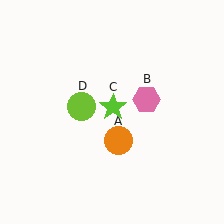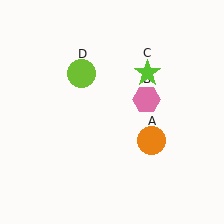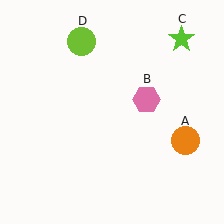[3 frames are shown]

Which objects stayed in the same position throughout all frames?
Pink hexagon (object B) remained stationary.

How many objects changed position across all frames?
3 objects changed position: orange circle (object A), lime star (object C), lime circle (object D).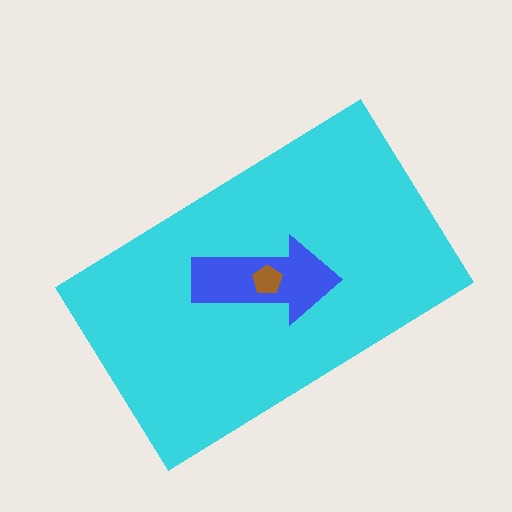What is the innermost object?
The brown pentagon.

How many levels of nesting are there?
3.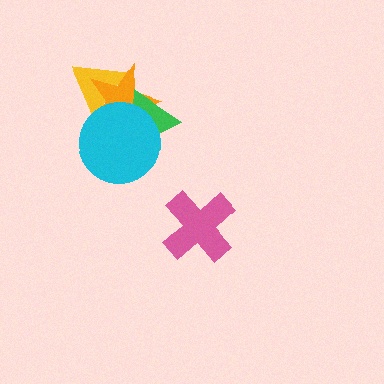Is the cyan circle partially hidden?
No, no other shape covers it.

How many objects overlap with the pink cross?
0 objects overlap with the pink cross.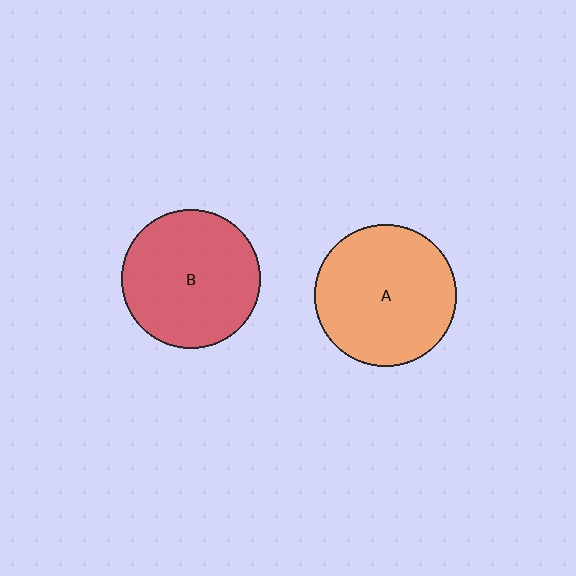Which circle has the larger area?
Circle A (orange).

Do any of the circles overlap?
No, none of the circles overlap.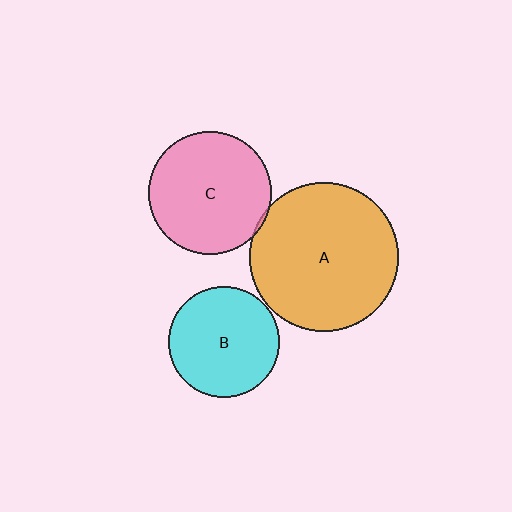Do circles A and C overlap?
Yes.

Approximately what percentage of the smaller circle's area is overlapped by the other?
Approximately 5%.